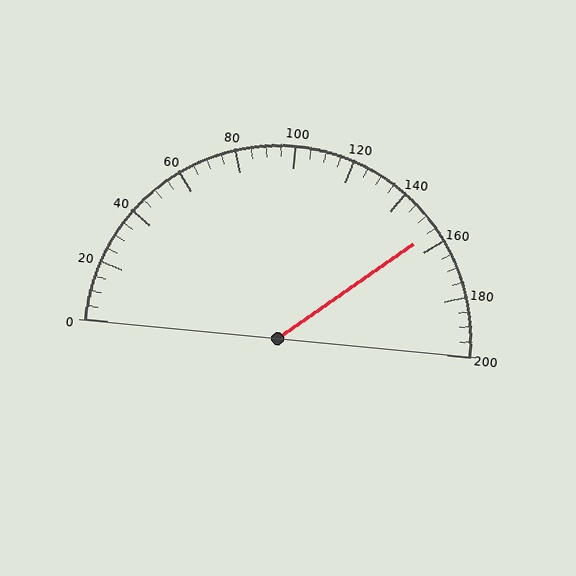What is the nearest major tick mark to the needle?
The nearest major tick mark is 160.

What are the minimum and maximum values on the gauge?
The gauge ranges from 0 to 200.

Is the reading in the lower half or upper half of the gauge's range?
The reading is in the upper half of the range (0 to 200).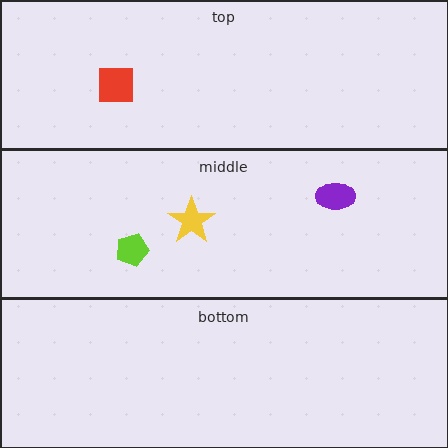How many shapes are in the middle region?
3.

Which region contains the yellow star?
The middle region.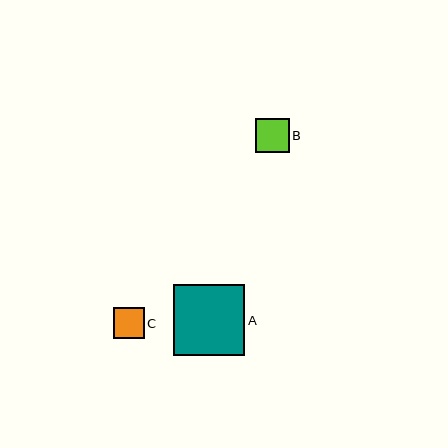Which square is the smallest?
Square C is the smallest with a size of approximately 30 pixels.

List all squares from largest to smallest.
From largest to smallest: A, B, C.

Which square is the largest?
Square A is the largest with a size of approximately 71 pixels.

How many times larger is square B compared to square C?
Square B is approximately 1.1 times the size of square C.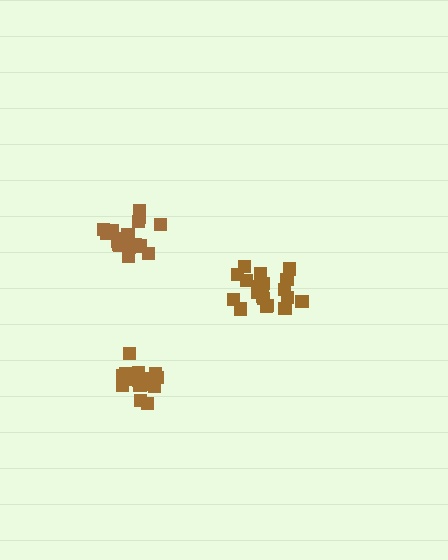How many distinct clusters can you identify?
There are 3 distinct clusters.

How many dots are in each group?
Group 1: 20 dots, Group 2: 18 dots, Group 3: 17 dots (55 total).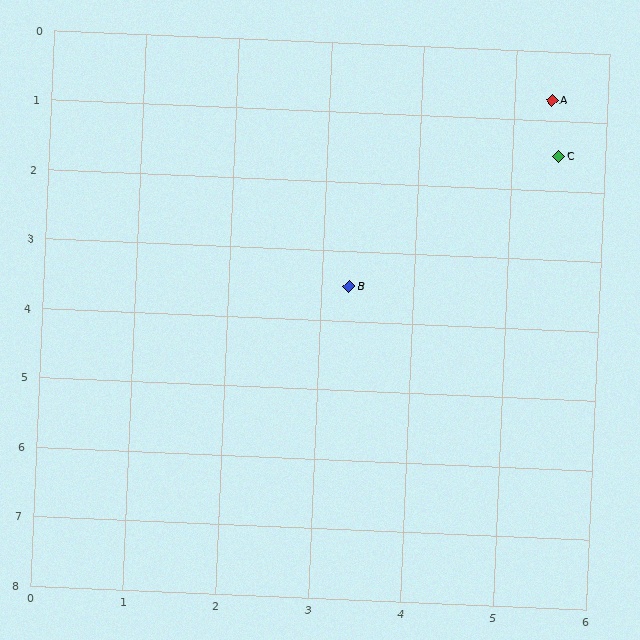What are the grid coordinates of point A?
Point A is at approximately (5.4, 0.7).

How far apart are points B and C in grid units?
Points B and C are about 3.0 grid units apart.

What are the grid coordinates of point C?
Point C is at approximately (5.5, 1.5).